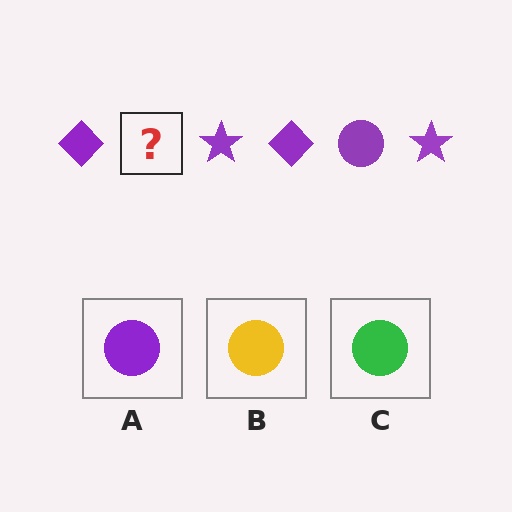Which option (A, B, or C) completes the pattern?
A.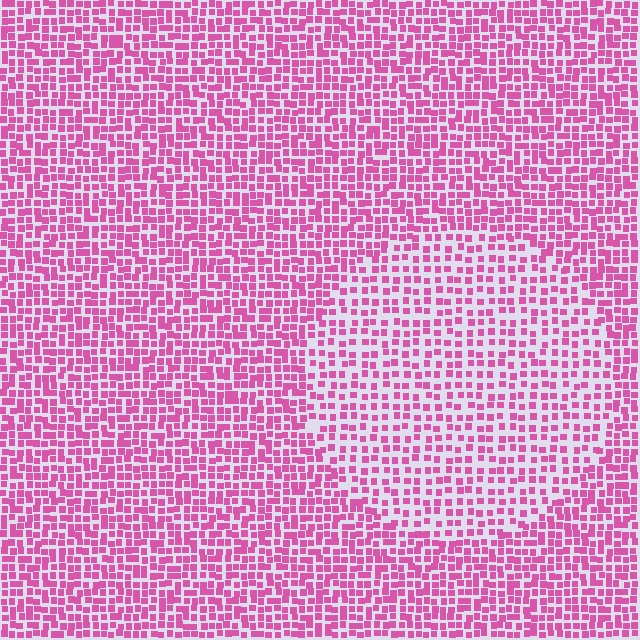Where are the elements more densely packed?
The elements are more densely packed outside the circle boundary.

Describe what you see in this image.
The image contains small pink elements arranged at two different densities. A circle-shaped region is visible where the elements are less densely packed than the surrounding area.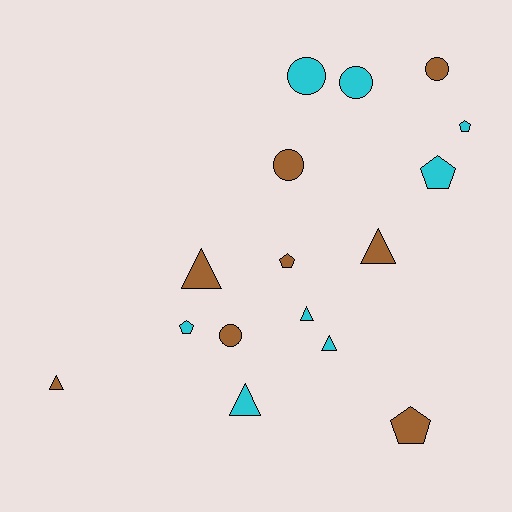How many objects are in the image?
There are 16 objects.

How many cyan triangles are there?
There are 3 cyan triangles.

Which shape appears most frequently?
Triangle, with 6 objects.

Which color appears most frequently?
Brown, with 8 objects.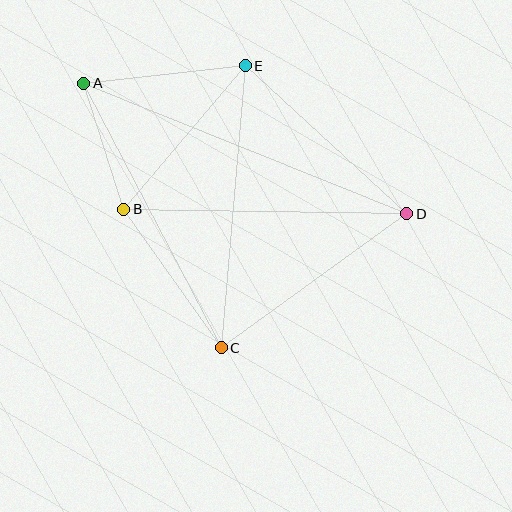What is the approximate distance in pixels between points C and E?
The distance between C and E is approximately 283 pixels.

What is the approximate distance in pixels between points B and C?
The distance between B and C is approximately 170 pixels.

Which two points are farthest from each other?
Points A and D are farthest from each other.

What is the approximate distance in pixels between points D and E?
The distance between D and E is approximately 219 pixels.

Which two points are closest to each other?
Points A and B are closest to each other.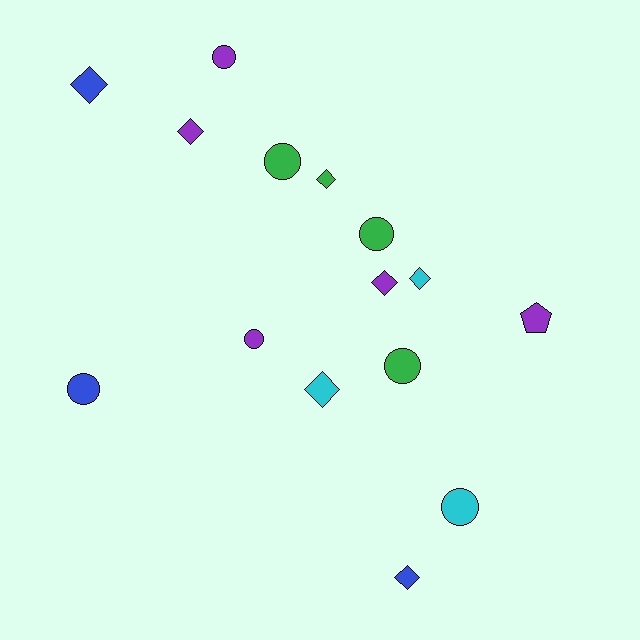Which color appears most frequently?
Purple, with 5 objects.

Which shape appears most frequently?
Circle, with 7 objects.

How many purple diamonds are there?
There are 2 purple diamonds.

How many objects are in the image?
There are 15 objects.